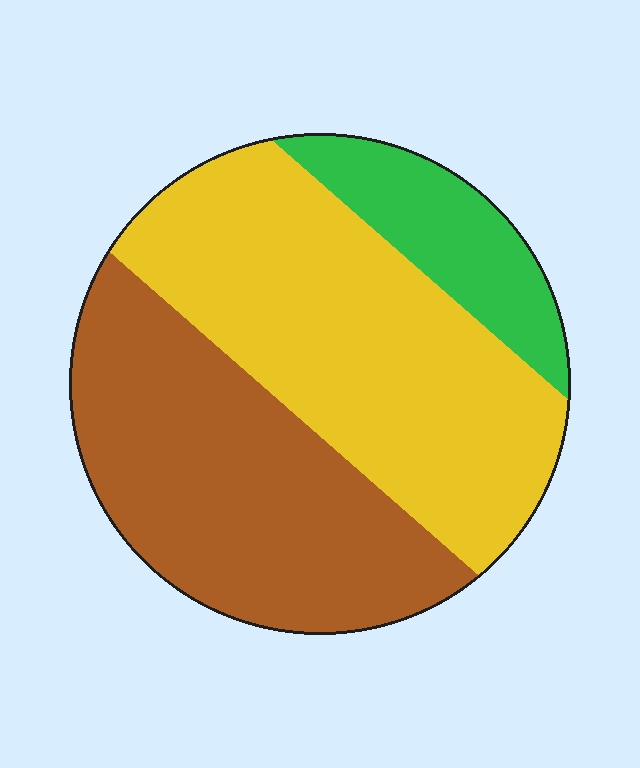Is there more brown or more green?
Brown.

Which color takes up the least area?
Green, at roughly 15%.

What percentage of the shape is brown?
Brown takes up about two fifths (2/5) of the shape.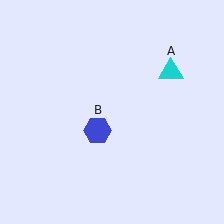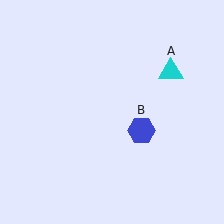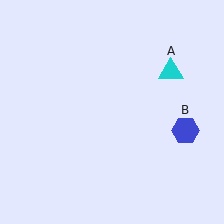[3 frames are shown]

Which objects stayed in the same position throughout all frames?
Cyan triangle (object A) remained stationary.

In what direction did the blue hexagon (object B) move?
The blue hexagon (object B) moved right.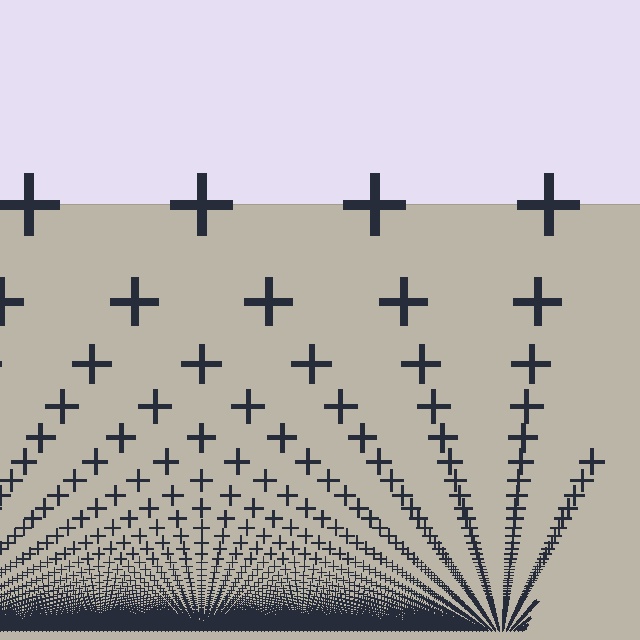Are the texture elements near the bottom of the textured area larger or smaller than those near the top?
Smaller. The gradient is inverted — elements near the bottom are smaller and denser.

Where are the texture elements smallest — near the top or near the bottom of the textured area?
Near the bottom.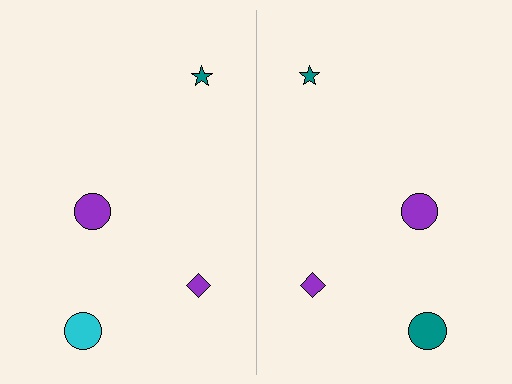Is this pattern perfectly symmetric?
No, the pattern is not perfectly symmetric. The teal circle on the right side breaks the symmetry — its mirror counterpart is cyan.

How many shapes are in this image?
There are 8 shapes in this image.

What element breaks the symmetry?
The teal circle on the right side breaks the symmetry — its mirror counterpart is cyan.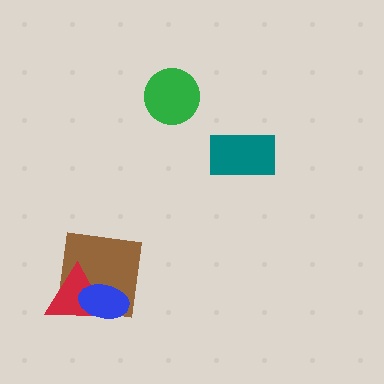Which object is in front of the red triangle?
The blue ellipse is in front of the red triangle.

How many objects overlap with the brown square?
2 objects overlap with the brown square.